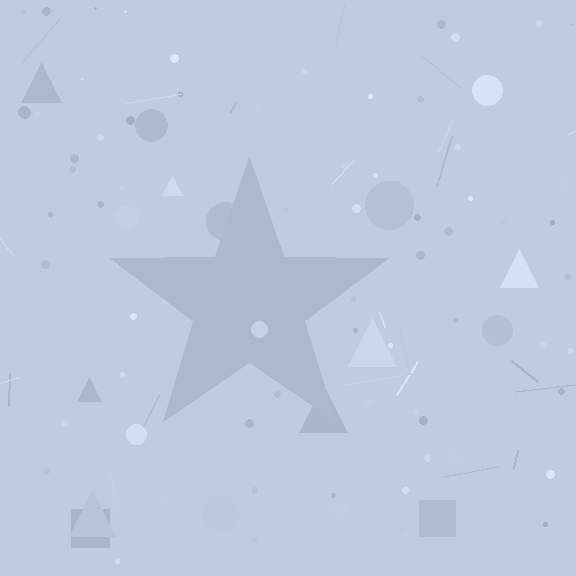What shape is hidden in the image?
A star is hidden in the image.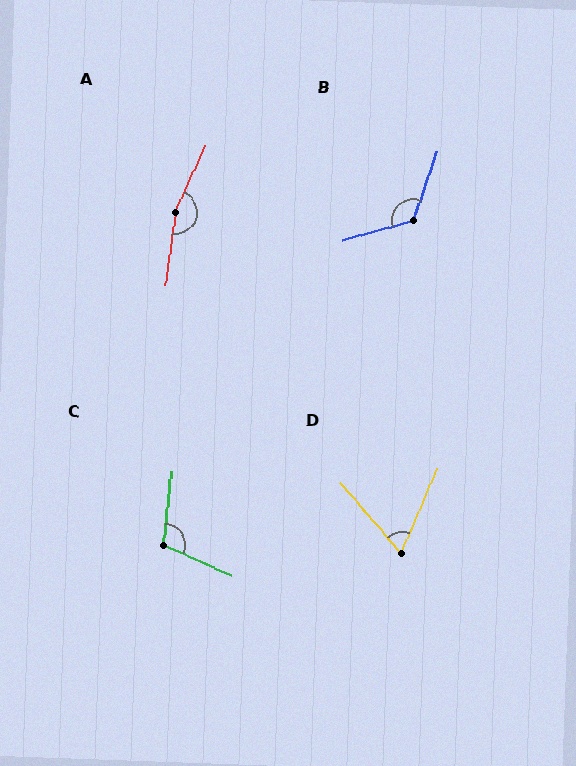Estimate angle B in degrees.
Approximately 124 degrees.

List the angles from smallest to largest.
D (64°), C (108°), B (124°), A (163°).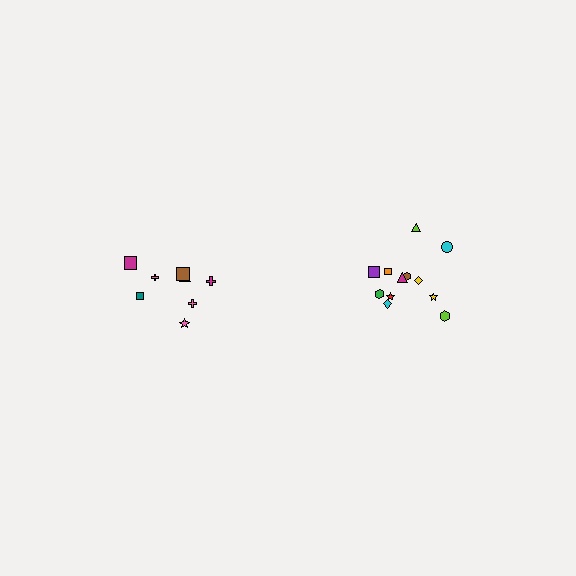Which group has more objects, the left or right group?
The right group.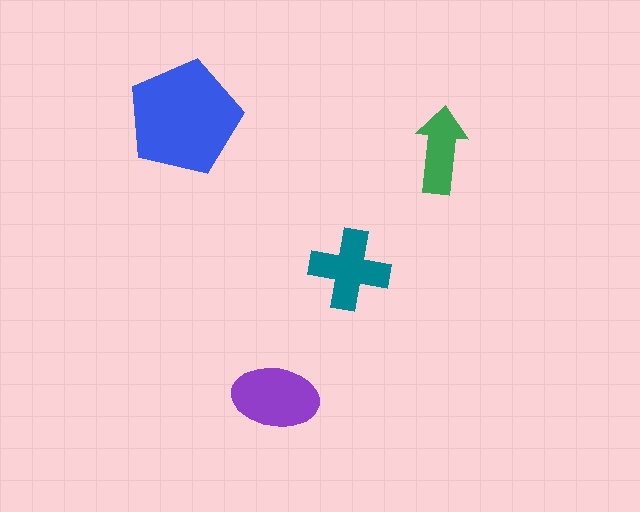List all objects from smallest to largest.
The green arrow, the teal cross, the purple ellipse, the blue pentagon.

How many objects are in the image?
There are 4 objects in the image.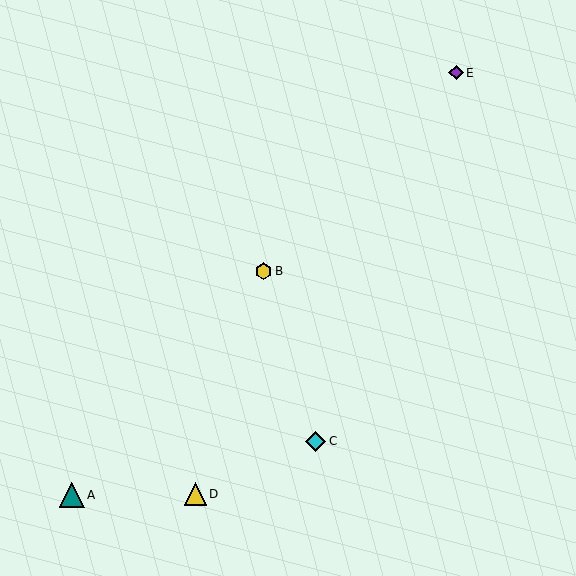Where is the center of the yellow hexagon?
The center of the yellow hexagon is at (264, 271).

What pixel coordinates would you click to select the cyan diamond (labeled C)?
Click at (316, 441) to select the cyan diamond C.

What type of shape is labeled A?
Shape A is a teal triangle.